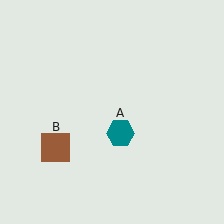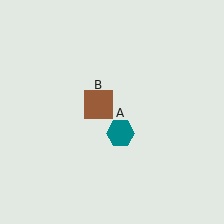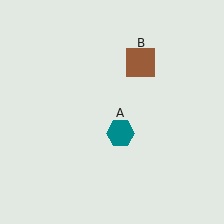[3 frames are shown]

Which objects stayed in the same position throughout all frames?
Teal hexagon (object A) remained stationary.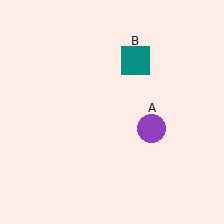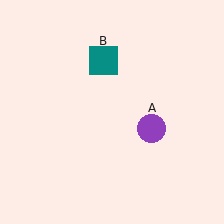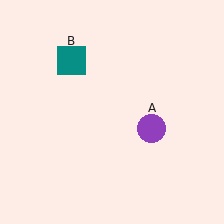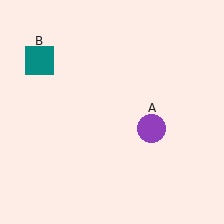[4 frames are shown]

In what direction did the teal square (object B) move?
The teal square (object B) moved left.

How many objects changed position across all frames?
1 object changed position: teal square (object B).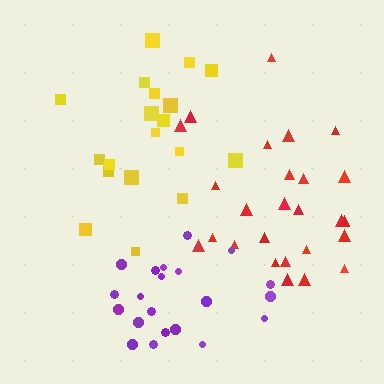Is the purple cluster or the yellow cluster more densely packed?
Purple.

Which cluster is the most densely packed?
Purple.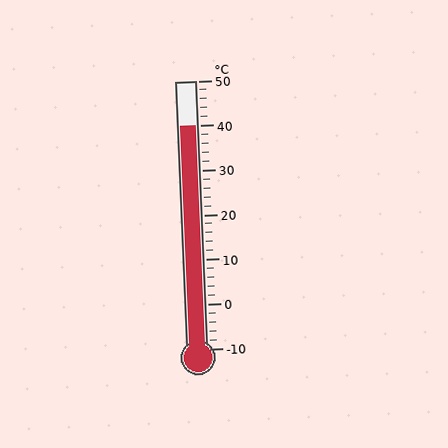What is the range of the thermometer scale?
The thermometer scale ranges from -10°C to 50°C.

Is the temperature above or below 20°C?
The temperature is above 20°C.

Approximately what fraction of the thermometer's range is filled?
The thermometer is filled to approximately 85% of its range.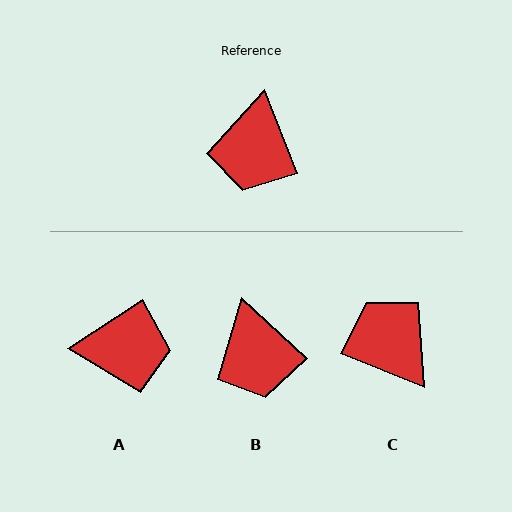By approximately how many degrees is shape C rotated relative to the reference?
Approximately 134 degrees clockwise.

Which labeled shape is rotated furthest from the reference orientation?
C, about 134 degrees away.